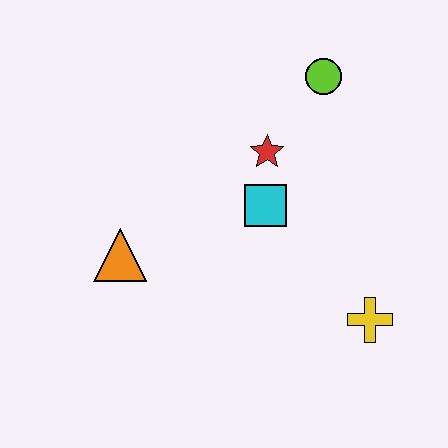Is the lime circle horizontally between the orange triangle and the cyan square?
No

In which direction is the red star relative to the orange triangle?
The red star is to the right of the orange triangle.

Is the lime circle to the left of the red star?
No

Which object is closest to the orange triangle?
The cyan square is closest to the orange triangle.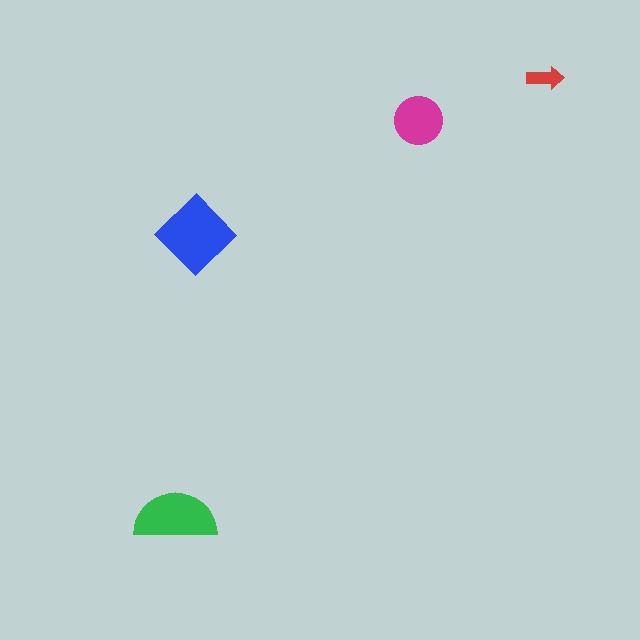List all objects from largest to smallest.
The blue diamond, the green semicircle, the magenta circle, the red arrow.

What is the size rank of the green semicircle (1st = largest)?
2nd.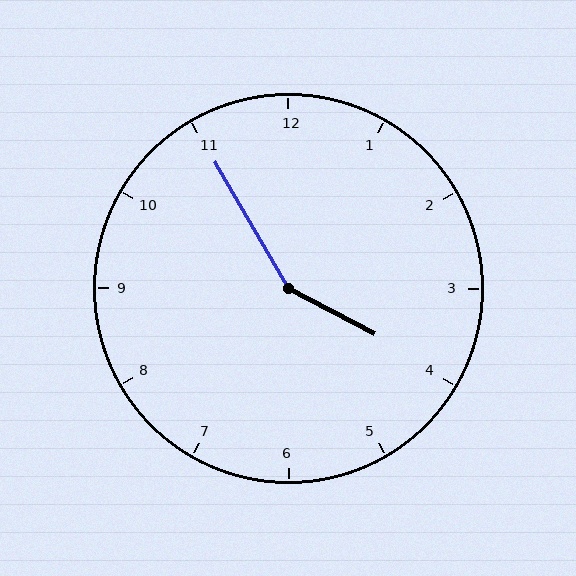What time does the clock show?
3:55.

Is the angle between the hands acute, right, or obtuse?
It is obtuse.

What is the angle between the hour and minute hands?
Approximately 148 degrees.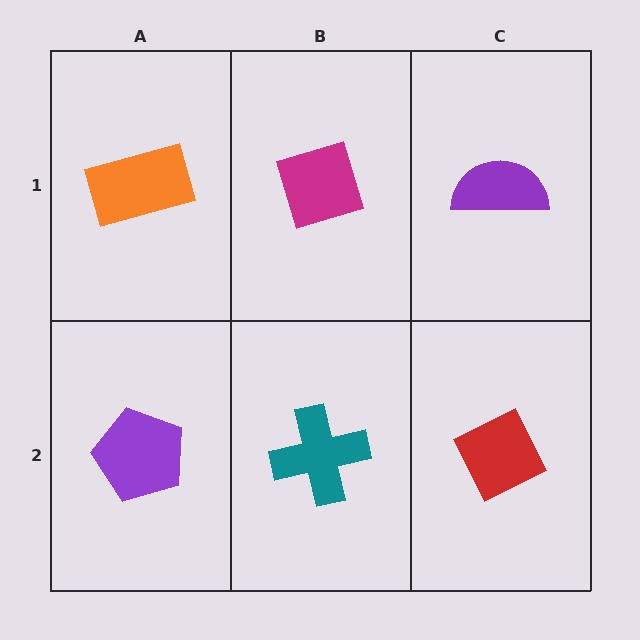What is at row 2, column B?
A teal cross.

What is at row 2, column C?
A red diamond.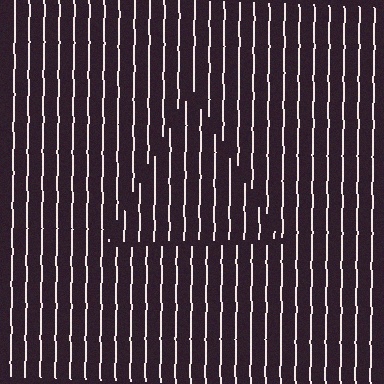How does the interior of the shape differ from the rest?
The interior of the shape contains the same grating, shifted by half a period — the contour is defined by the phase discontinuity where line-ends from the inner and outer gratings abut.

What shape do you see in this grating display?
An illusory triangle. The interior of the shape contains the same grating, shifted by half a period — the contour is defined by the phase discontinuity where line-ends from the inner and outer gratings abut.